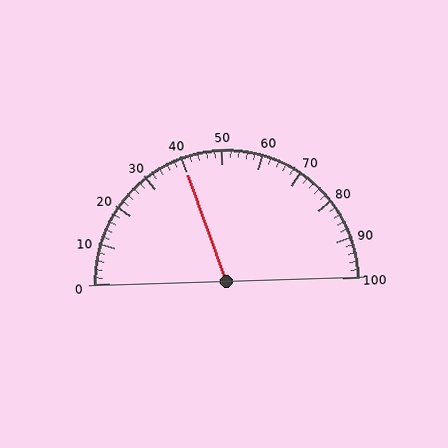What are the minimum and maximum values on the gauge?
The gauge ranges from 0 to 100.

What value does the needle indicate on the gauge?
The needle indicates approximately 40.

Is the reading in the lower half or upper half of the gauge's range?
The reading is in the lower half of the range (0 to 100).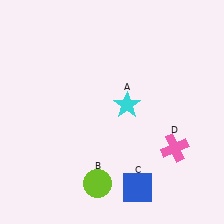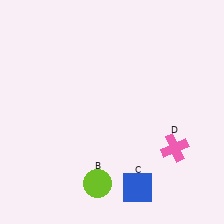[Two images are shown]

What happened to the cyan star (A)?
The cyan star (A) was removed in Image 2. It was in the top-right area of Image 1.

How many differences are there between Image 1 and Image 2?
There is 1 difference between the two images.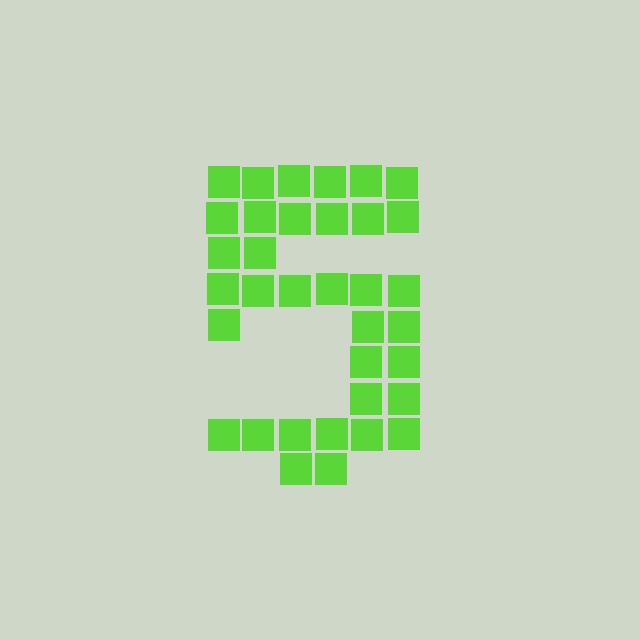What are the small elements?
The small elements are squares.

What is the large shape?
The large shape is the digit 5.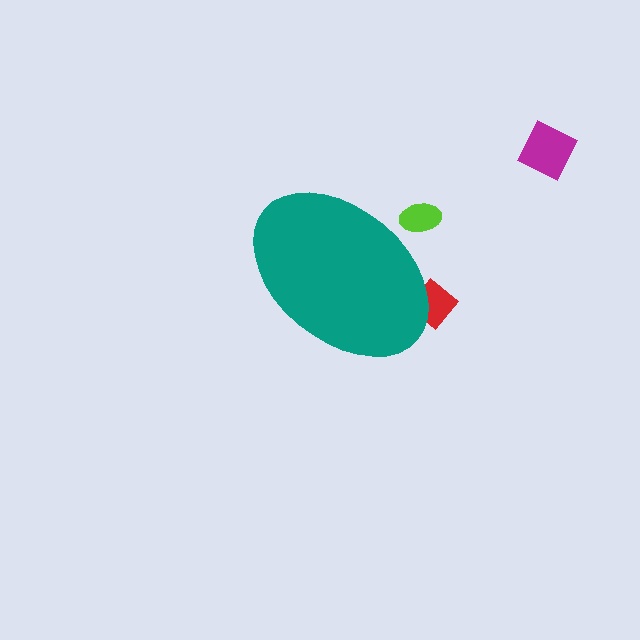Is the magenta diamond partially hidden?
No, the magenta diamond is fully visible.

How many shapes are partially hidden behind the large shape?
2 shapes are partially hidden.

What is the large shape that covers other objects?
A teal ellipse.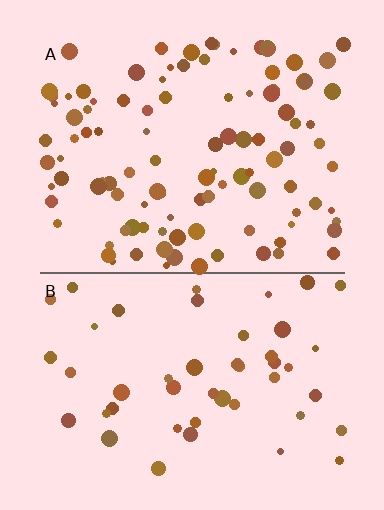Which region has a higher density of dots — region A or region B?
A (the top).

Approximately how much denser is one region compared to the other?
Approximately 2.2× — region A over region B.